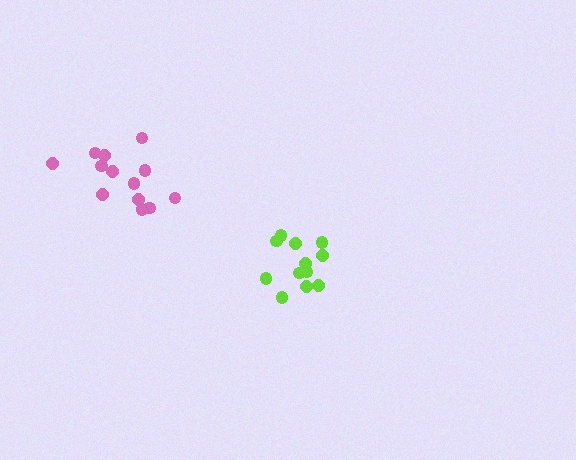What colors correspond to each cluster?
The clusters are colored: lime, pink.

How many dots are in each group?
Group 1: 12 dots, Group 2: 13 dots (25 total).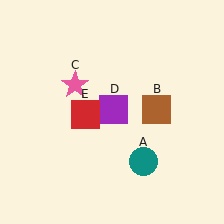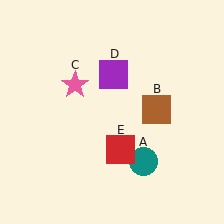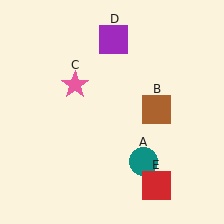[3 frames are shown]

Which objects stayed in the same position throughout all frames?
Teal circle (object A) and brown square (object B) and pink star (object C) remained stationary.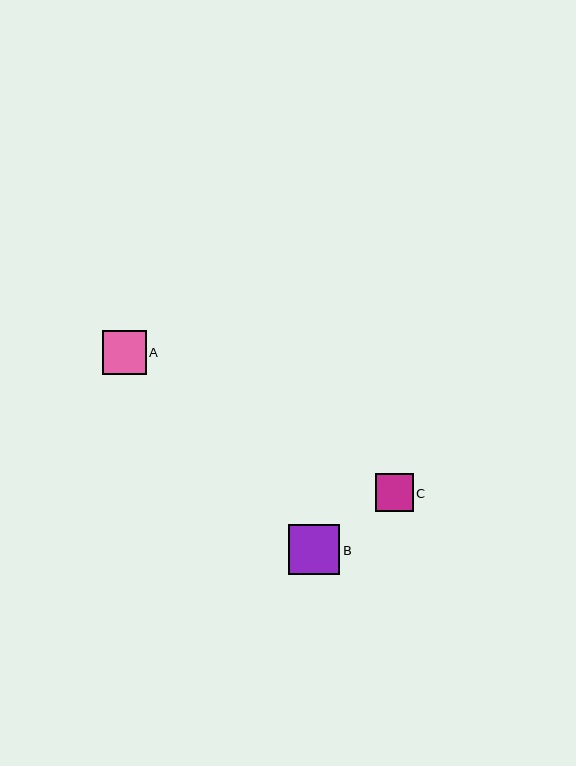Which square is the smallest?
Square C is the smallest with a size of approximately 38 pixels.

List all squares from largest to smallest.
From largest to smallest: B, A, C.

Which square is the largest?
Square B is the largest with a size of approximately 51 pixels.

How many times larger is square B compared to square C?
Square B is approximately 1.3 times the size of square C.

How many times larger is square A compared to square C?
Square A is approximately 1.2 times the size of square C.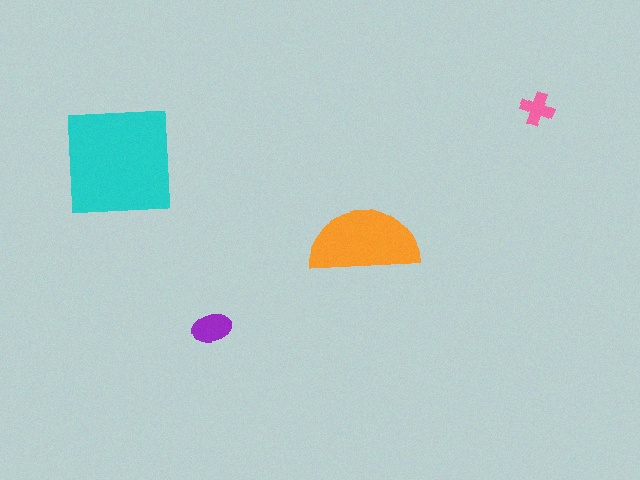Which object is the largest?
The cyan square.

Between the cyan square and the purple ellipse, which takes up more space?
The cyan square.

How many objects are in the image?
There are 4 objects in the image.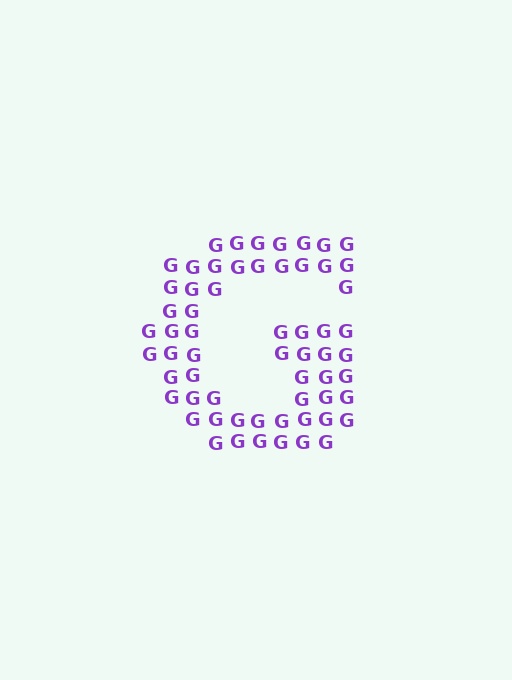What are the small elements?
The small elements are letter G's.